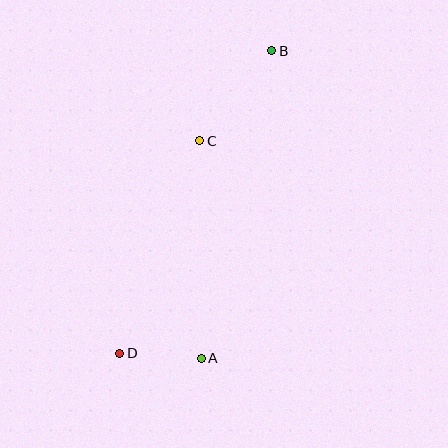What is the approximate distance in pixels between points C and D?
The distance between C and D is approximately 227 pixels.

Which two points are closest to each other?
Points A and D are closest to each other.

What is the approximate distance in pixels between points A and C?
The distance between A and C is approximately 218 pixels.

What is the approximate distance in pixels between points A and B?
The distance between A and B is approximately 316 pixels.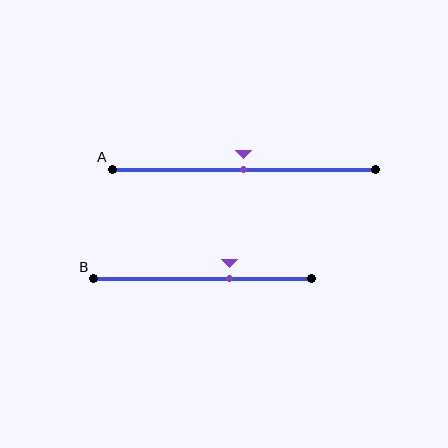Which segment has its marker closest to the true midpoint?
Segment A has its marker closest to the true midpoint.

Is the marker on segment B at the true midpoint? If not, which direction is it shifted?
No, the marker on segment B is shifted to the right by about 12% of the segment length.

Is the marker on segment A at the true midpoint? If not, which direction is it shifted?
Yes, the marker on segment A is at the true midpoint.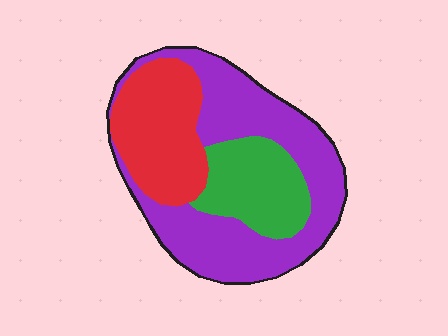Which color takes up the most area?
Purple, at roughly 50%.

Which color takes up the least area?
Green, at roughly 20%.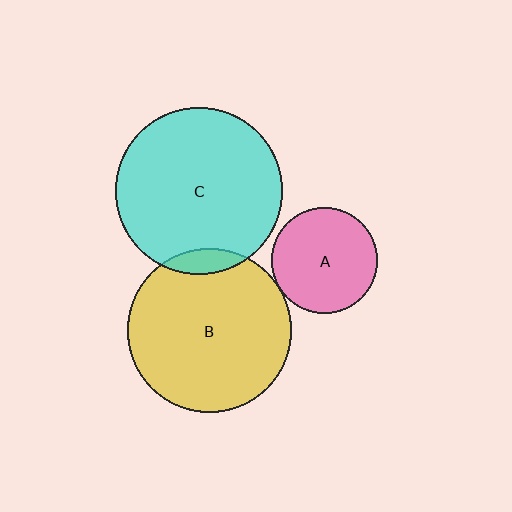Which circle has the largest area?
Circle C (cyan).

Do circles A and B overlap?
Yes.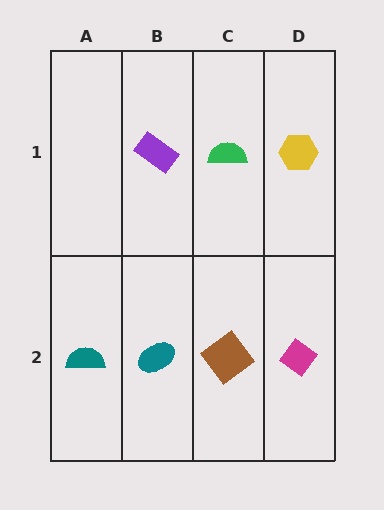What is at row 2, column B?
A teal ellipse.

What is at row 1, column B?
A purple rectangle.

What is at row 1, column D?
A yellow hexagon.